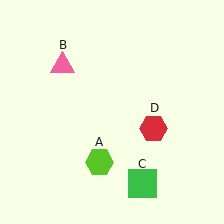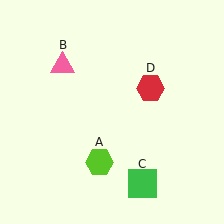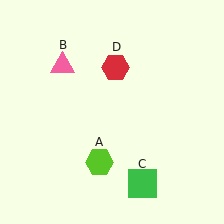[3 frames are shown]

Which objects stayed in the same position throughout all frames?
Lime hexagon (object A) and pink triangle (object B) and green square (object C) remained stationary.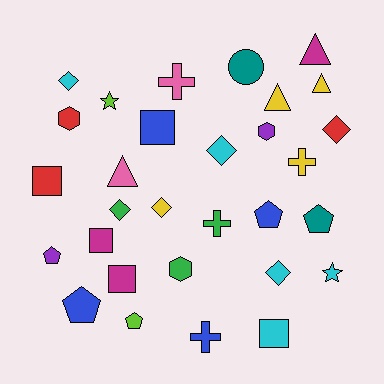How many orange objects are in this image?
There are no orange objects.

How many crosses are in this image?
There are 4 crosses.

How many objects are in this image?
There are 30 objects.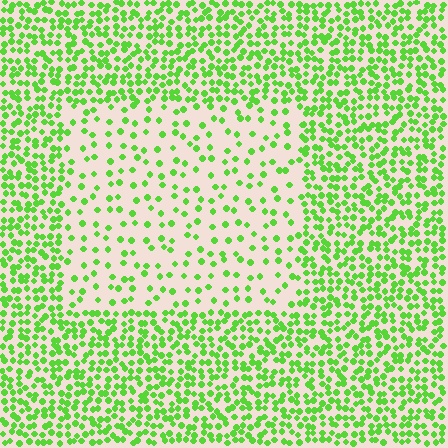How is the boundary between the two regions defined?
The boundary is defined by a change in element density (approximately 2.6x ratio). All elements are the same color, size, and shape.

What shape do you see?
I see a rectangle.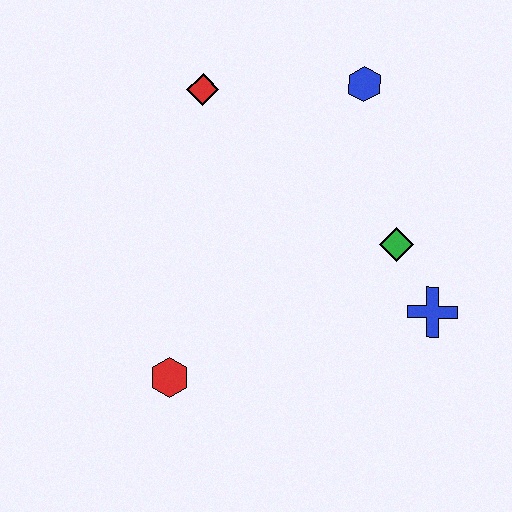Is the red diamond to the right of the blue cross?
No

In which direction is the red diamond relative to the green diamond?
The red diamond is to the left of the green diamond.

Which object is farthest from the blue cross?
The red diamond is farthest from the blue cross.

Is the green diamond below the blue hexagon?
Yes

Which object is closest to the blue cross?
The green diamond is closest to the blue cross.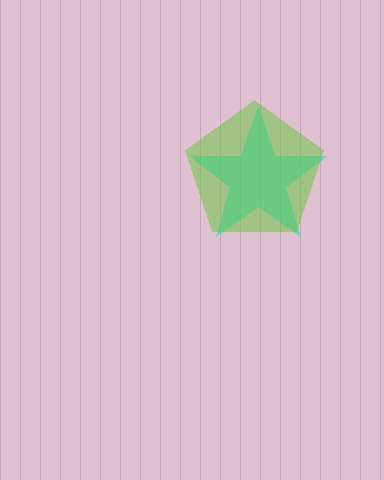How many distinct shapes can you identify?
There are 2 distinct shapes: a cyan star, a lime pentagon.